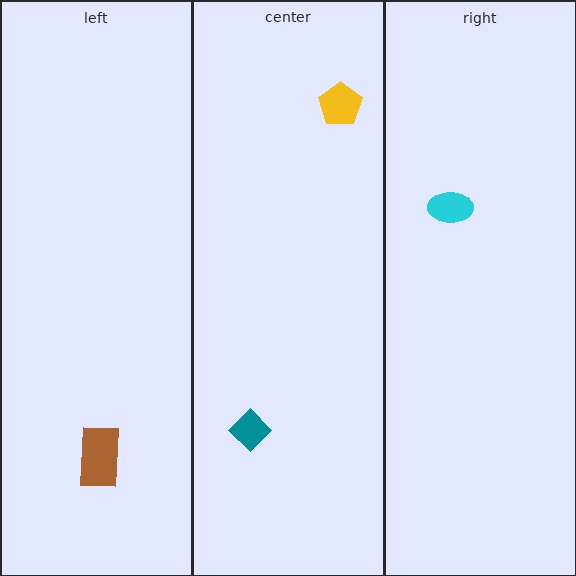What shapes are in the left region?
The brown rectangle.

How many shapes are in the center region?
2.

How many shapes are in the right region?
1.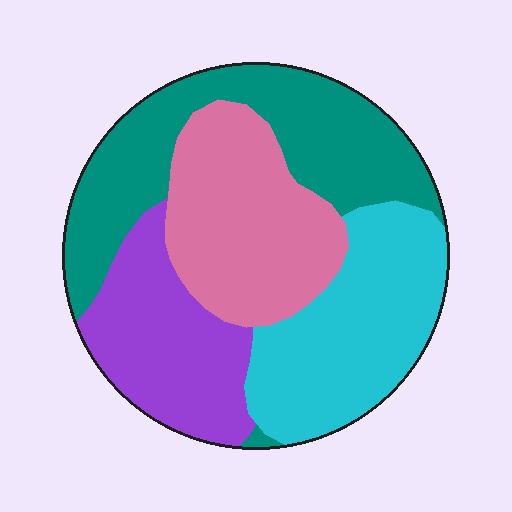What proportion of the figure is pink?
Pink covers about 25% of the figure.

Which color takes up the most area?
Teal, at roughly 30%.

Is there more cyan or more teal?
Teal.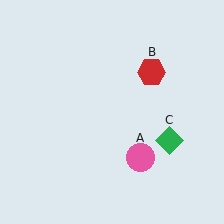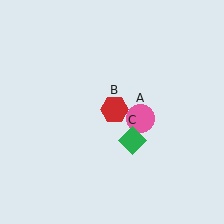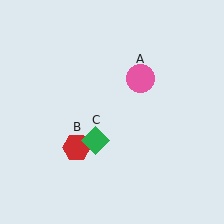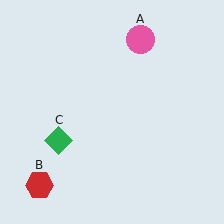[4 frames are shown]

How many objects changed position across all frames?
3 objects changed position: pink circle (object A), red hexagon (object B), green diamond (object C).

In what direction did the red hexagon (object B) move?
The red hexagon (object B) moved down and to the left.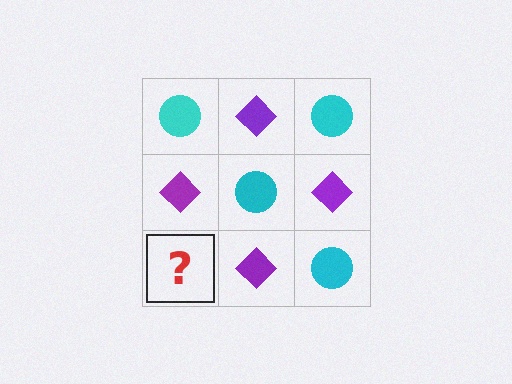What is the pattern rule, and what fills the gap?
The rule is that it alternates cyan circle and purple diamond in a checkerboard pattern. The gap should be filled with a cyan circle.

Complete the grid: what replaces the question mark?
The question mark should be replaced with a cyan circle.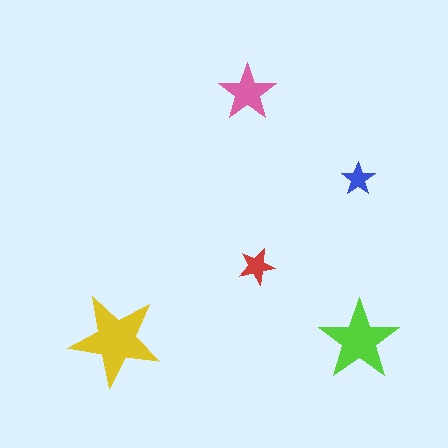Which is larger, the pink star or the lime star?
The lime one.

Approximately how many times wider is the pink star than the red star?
About 1.5 times wider.